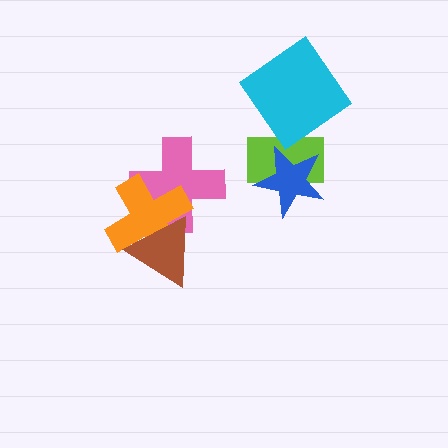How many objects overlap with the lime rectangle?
2 objects overlap with the lime rectangle.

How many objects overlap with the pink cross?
2 objects overlap with the pink cross.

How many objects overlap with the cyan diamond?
1 object overlaps with the cyan diamond.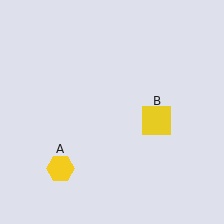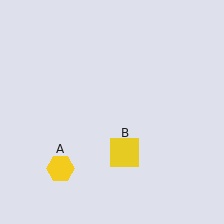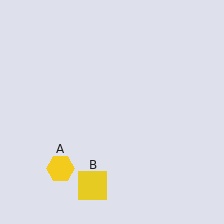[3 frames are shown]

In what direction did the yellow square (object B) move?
The yellow square (object B) moved down and to the left.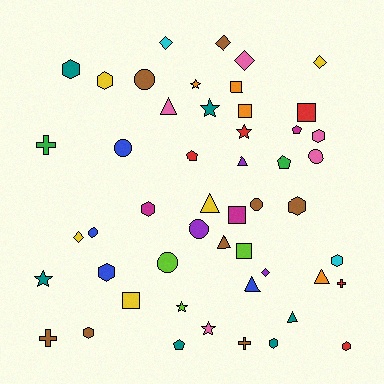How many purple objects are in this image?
There are 3 purple objects.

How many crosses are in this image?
There are 4 crosses.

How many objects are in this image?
There are 50 objects.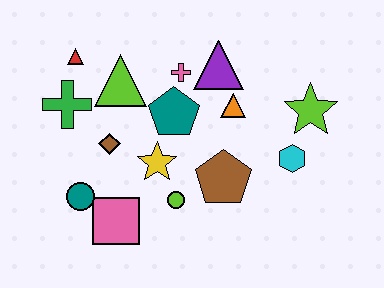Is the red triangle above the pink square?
Yes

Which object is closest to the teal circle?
The pink square is closest to the teal circle.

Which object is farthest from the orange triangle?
The teal circle is farthest from the orange triangle.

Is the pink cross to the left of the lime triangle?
No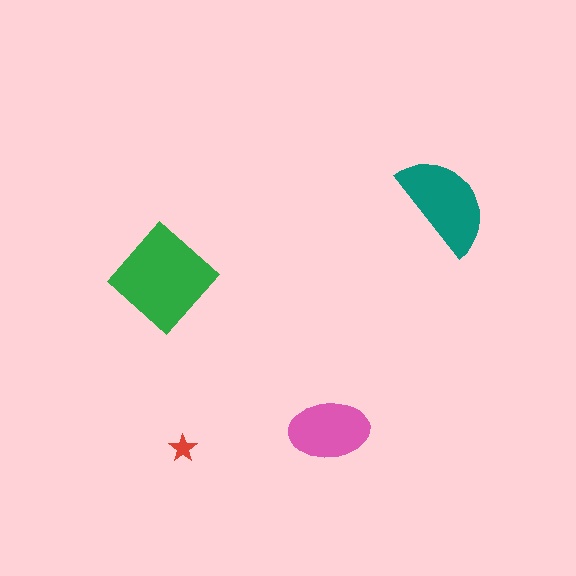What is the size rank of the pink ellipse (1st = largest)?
3rd.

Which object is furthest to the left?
The green diamond is leftmost.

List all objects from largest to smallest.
The green diamond, the teal semicircle, the pink ellipse, the red star.